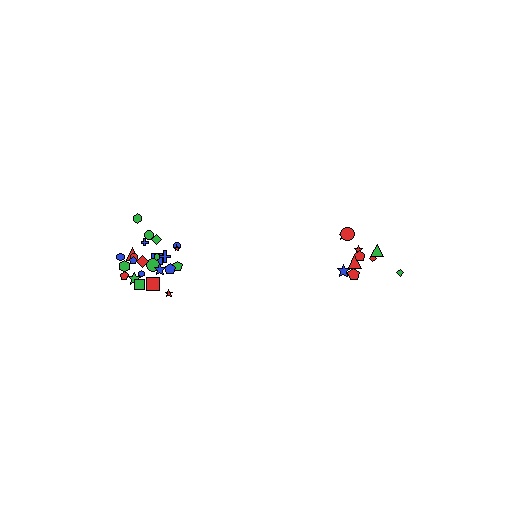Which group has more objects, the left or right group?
The left group.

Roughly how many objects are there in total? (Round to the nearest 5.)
Roughly 35 objects in total.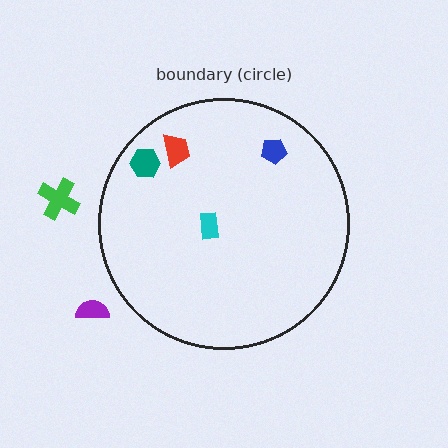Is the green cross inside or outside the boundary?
Outside.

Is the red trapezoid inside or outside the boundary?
Inside.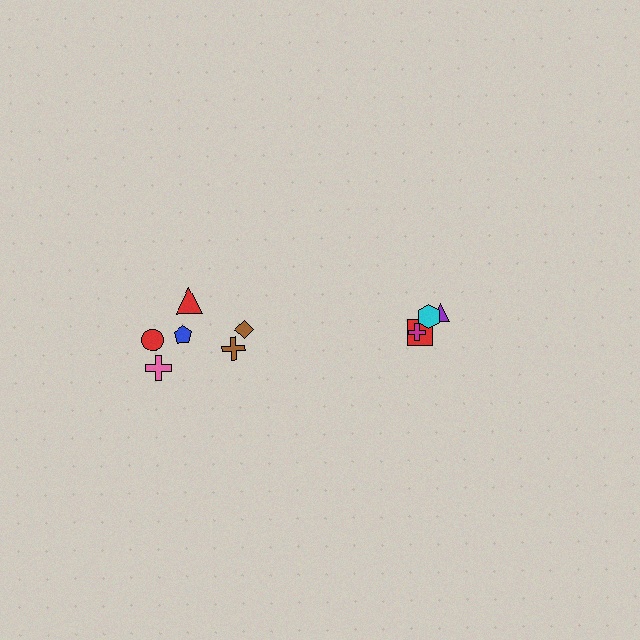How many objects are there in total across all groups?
There are 10 objects.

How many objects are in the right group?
There are 4 objects.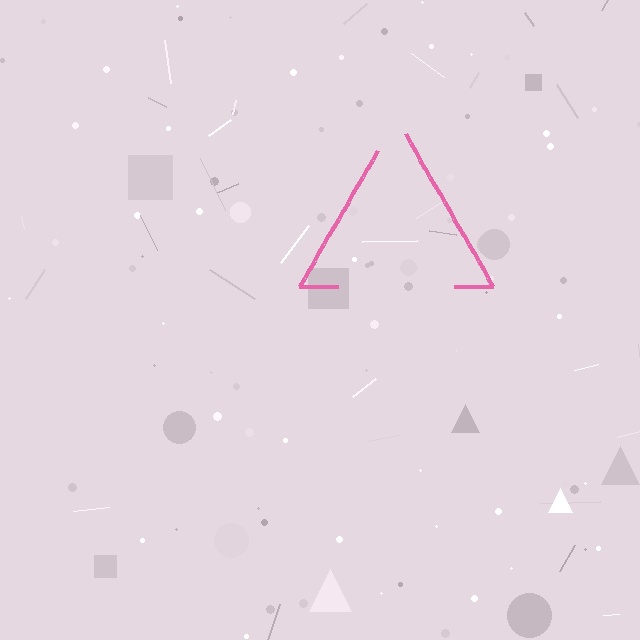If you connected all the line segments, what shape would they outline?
They would outline a triangle.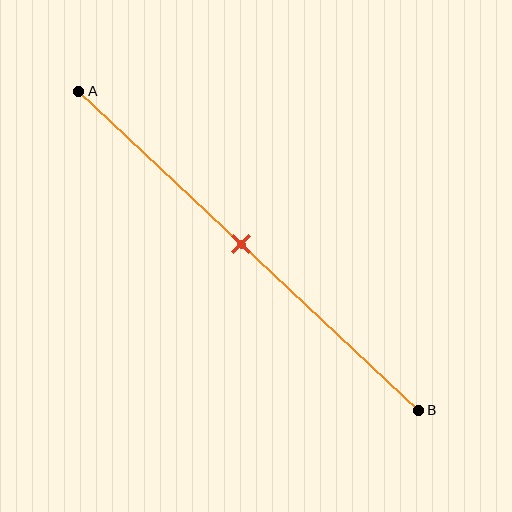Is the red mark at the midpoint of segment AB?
Yes, the mark is approximately at the midpoint.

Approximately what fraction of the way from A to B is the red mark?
The red mark is approximately 50% of the way from A to B.